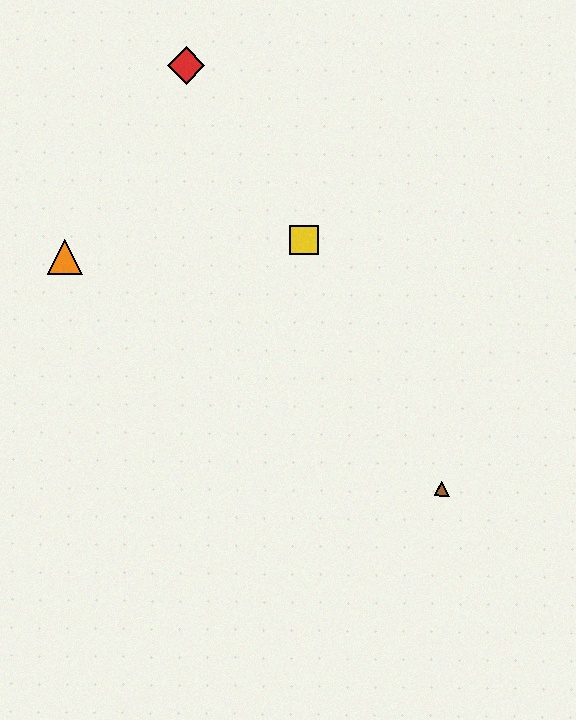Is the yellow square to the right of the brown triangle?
No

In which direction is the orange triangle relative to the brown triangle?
The orange triangle is to the left of the brown triangle.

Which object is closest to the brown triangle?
The yellow square is closest to the brown triangle.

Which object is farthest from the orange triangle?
The brown triangle is farthest from the orange triangle.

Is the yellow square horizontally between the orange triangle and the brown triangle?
Yes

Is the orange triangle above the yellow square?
No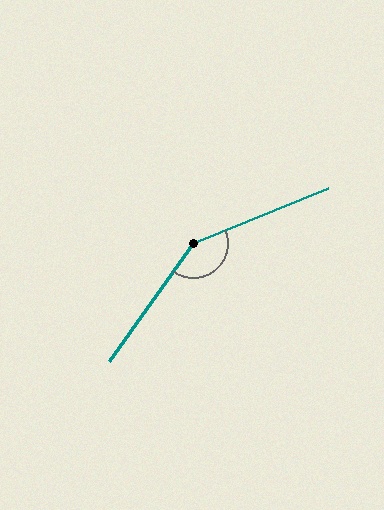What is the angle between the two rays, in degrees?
Approximately 148 degrees.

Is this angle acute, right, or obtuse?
It is obtuse.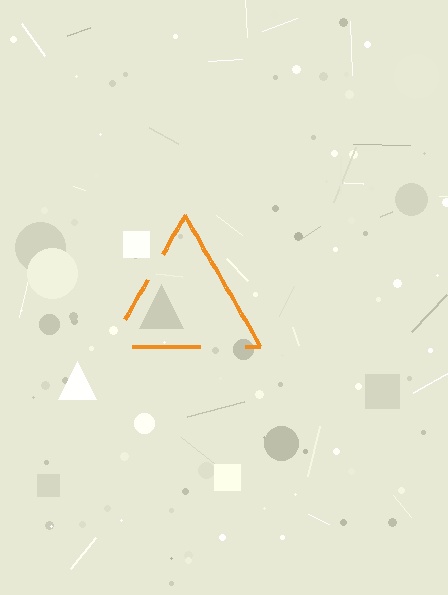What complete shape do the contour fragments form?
The contour fragments form a triangle.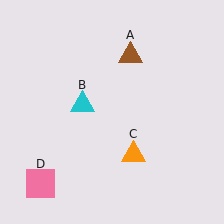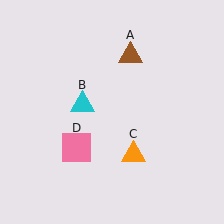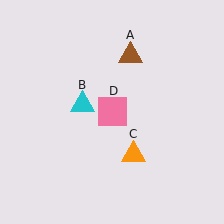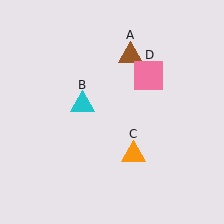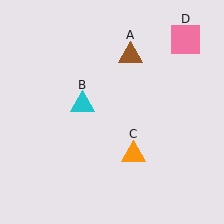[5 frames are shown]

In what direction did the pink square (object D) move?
The pink square (object D) moved up and to the right.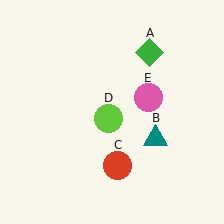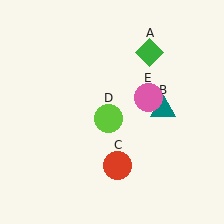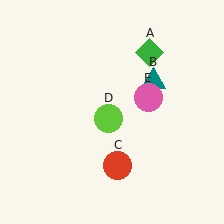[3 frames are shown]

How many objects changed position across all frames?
1 object changed position: teal triangle (object B).